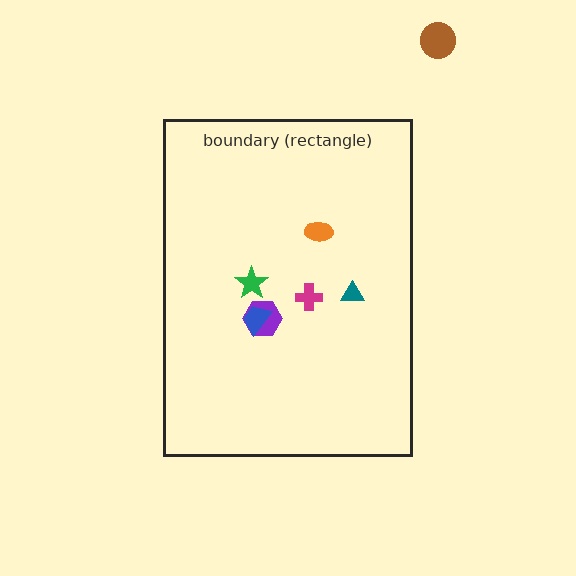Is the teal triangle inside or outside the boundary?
Inside.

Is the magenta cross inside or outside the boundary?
Inside.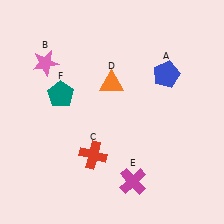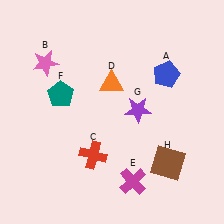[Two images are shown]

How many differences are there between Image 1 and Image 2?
There are 2 differences between the two images.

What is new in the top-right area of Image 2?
A purple star (G) was added in the top-right area of Image 2.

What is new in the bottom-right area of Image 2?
A brown square (H) was added in the bottom-right area of Image 2.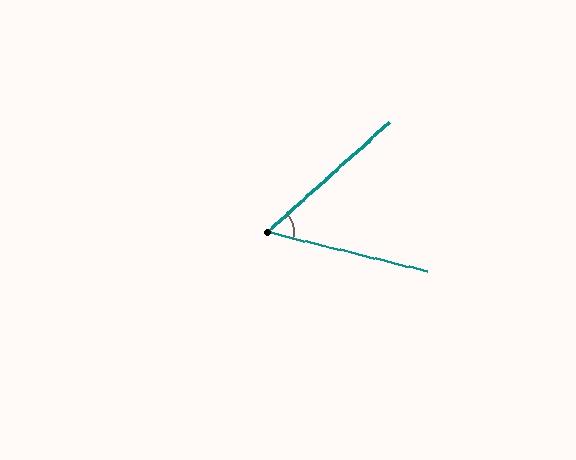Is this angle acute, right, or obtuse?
It is acute.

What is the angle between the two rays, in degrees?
Approximately 56 degrees.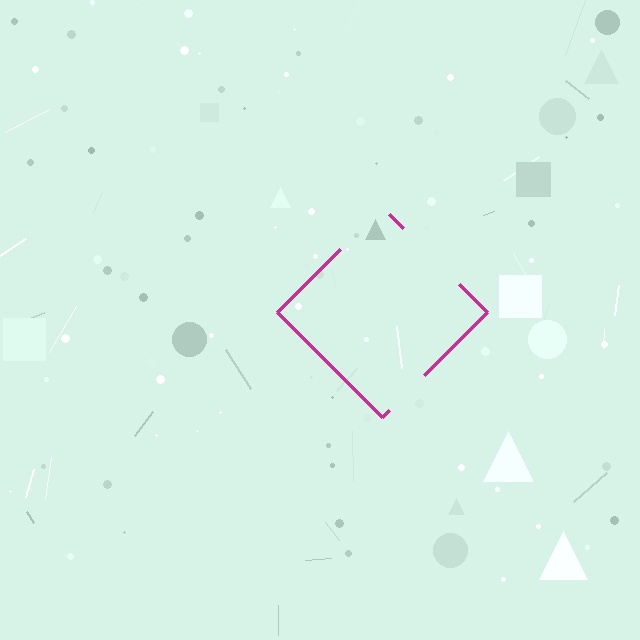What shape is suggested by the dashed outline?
The dashed outline suggests a diamond.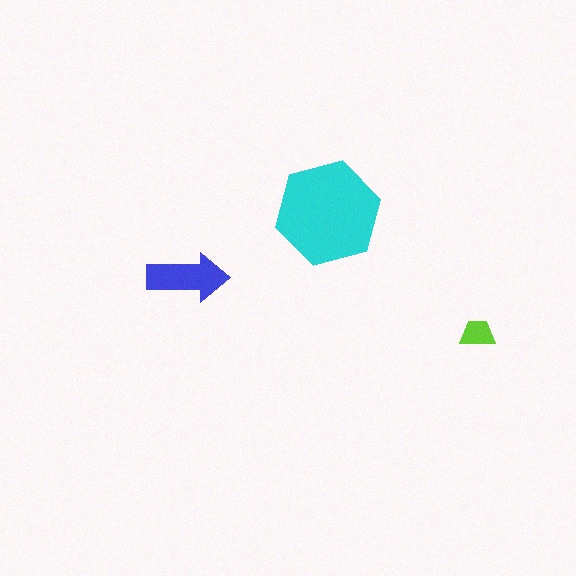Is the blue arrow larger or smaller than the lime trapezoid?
Larger.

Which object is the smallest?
The lime trapezoid.